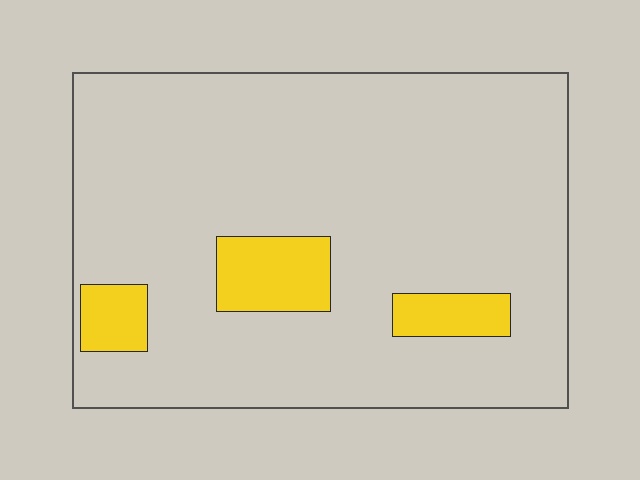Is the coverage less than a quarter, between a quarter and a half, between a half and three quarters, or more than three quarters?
Less than a quarter.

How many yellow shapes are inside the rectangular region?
3.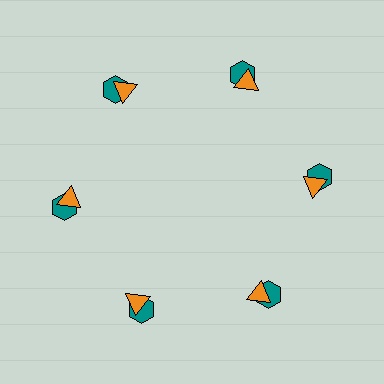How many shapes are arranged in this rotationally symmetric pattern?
There are 12 shapes, arranged in 6 groups of 2.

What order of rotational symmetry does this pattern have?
This pattern has 6-fold rotational symmetry.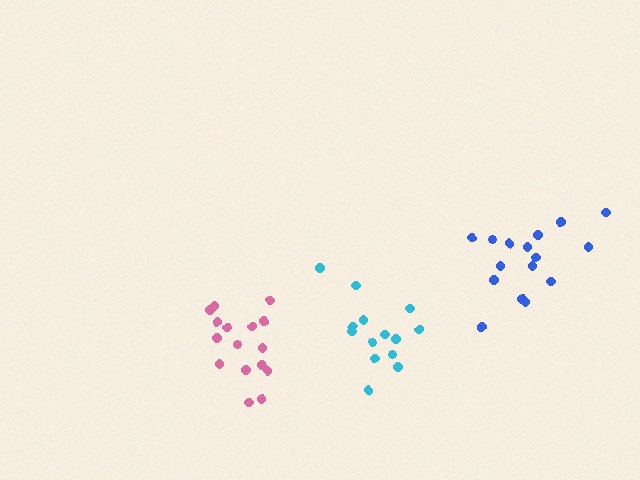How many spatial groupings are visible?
There are 3 spatial groupings.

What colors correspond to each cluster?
The clusters are colored: blue, pink, cyan.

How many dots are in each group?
Group 1: 16 dots, Group 2: 16 dots, Group 3: 14 dots (46 total).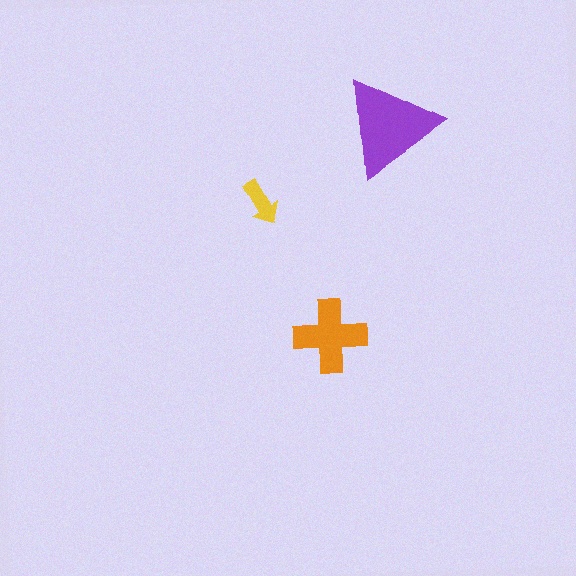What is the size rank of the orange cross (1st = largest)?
2nd.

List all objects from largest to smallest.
The purple triangle, the orange cross, the yellow arrow.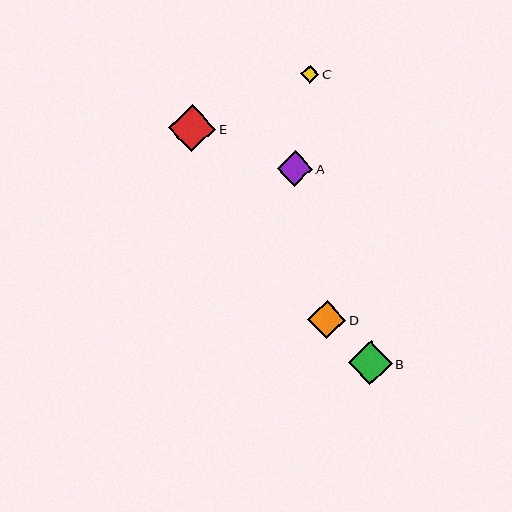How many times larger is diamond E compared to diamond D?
Diamond E is approximately 1.2 times the size of diamond D.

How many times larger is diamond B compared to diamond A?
Diamond B is approximately 1.2 times the size of diamond A.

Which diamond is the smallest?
Diamond C is the smallest with a size of approximately 18 pixels.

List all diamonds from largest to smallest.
From largest to smallest: E, B, D, A, C.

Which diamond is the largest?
Diamond E is the largest with a size of approximately 47 pixels.